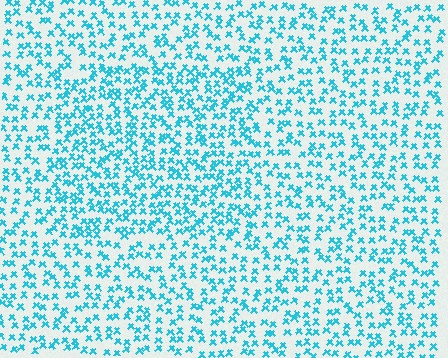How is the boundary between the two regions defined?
The boundary is defined by a change in element density (approximately 1.5x ratio). All elements are the same color, size, and shape.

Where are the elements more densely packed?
The elements are more densely packed inside the rectangle boundary.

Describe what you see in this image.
The image contains small cyan elements arranged at two different densities. A rectangle-shaped region is visible where the elements are more densely packed than the surrounding area.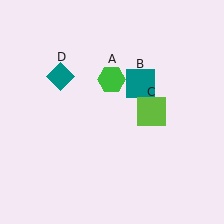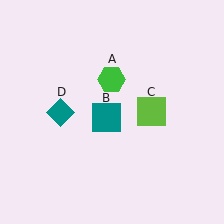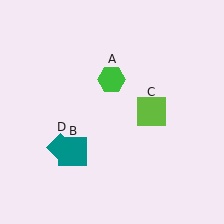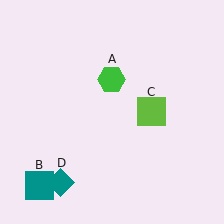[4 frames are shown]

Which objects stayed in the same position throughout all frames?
Green hexagon (object A) and lime square (object C) remained stationary.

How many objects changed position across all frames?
2 objects changed position: teal square (object B), teal diamond (object D).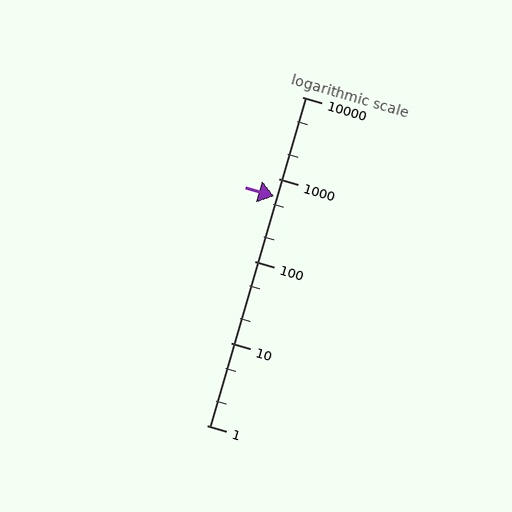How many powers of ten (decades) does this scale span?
The scale spans 4 decades, from 1 to 10000.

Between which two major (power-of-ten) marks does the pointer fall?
The pointer is between 100 and 1000.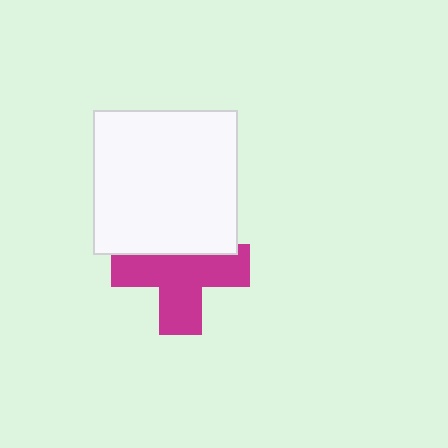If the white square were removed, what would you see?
You would see the complete magenta cross.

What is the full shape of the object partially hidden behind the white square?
The partially hidden object is a magenta cross.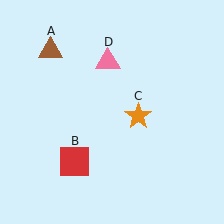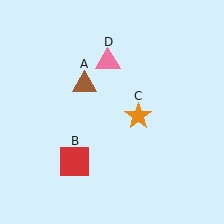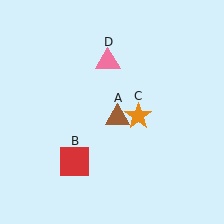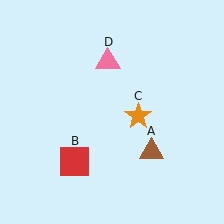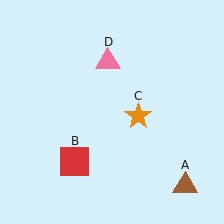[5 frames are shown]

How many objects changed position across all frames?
1 object changed position: brown triangle (object A).